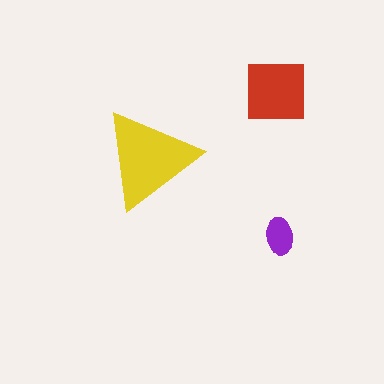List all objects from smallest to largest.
The purple ellipse, the red square, the yellow triangle.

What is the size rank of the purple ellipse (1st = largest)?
3rd.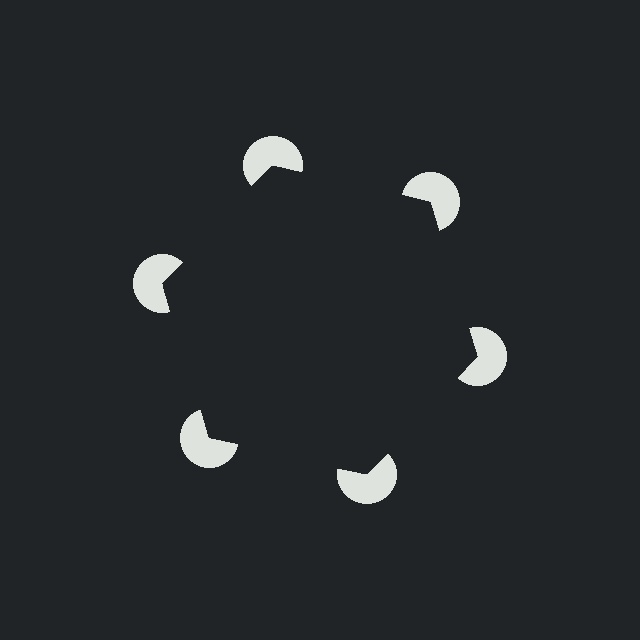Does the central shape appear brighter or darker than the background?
It typically appears slightly darker than the background, even though no actual brightness change is drawn.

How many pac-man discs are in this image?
There are 6 — one at each vertex of the illusory hexagon.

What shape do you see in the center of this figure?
An illusory hexagon — its edges are inferred from the aligned wedge cuts in the pac-man discs, not physically drawn.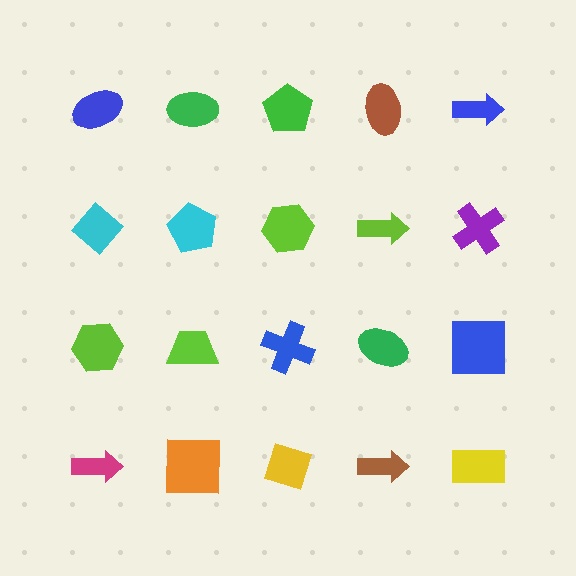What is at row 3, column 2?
A lime trapezoid.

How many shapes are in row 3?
5 shapes.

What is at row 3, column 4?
A green ellipse.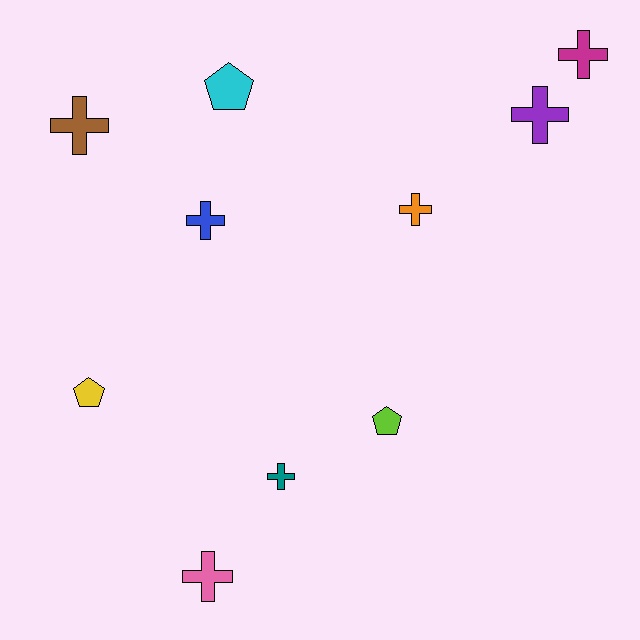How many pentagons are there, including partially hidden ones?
There are 3 pentagons.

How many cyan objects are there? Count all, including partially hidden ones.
There is 1 cyan object.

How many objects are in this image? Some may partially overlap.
There are 10 objects.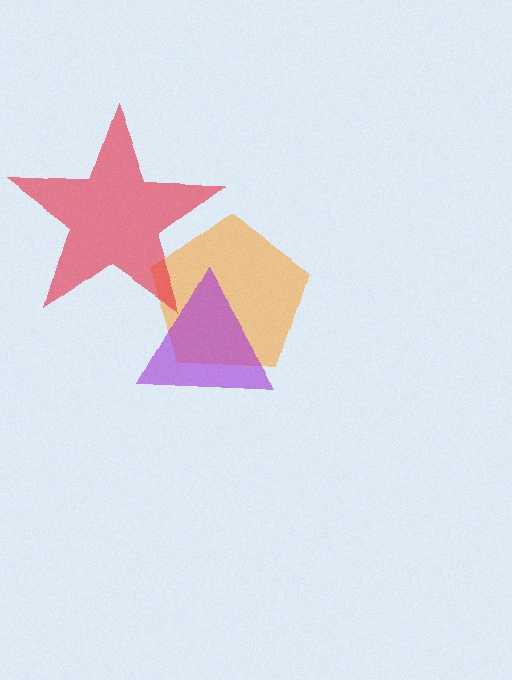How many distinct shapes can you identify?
There are 3 distinct shapes: an orange pentagon, a red star, a purple triangle.